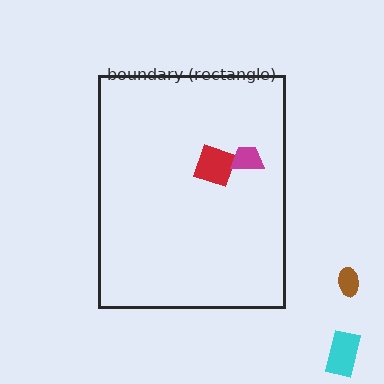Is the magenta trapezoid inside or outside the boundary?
Inside.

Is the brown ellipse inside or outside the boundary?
Outside.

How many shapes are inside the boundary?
2 inside, 2 outside.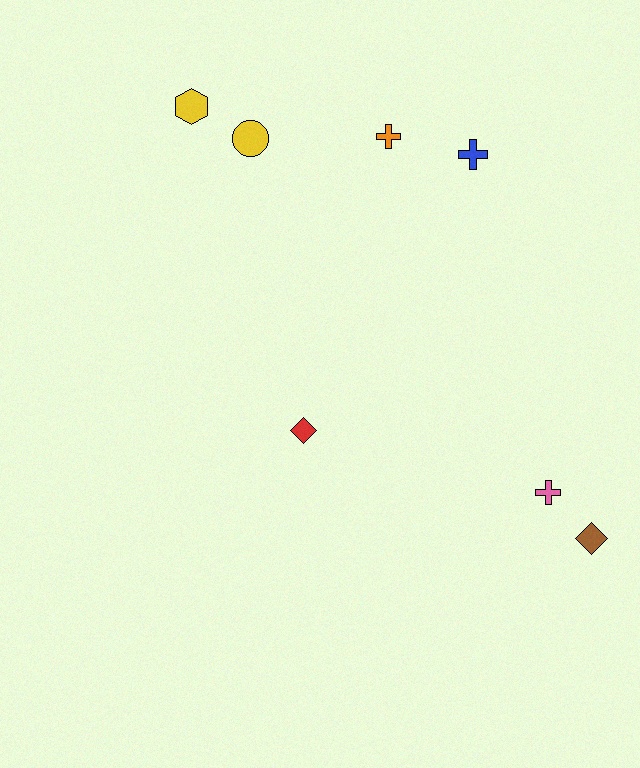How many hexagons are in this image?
There is 1 hexagon.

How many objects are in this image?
There are 7 objects.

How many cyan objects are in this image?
There are no cyan objects.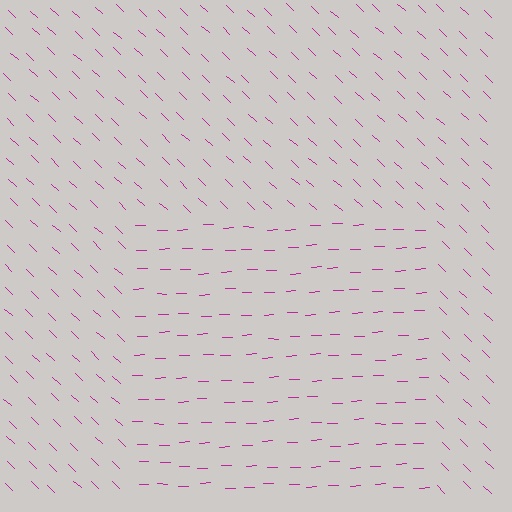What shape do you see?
I see a rectangle.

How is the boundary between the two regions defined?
The boundary is defined purely by a change in line orientation (approximately 45 degrees difference). All lines are the same color and thickness.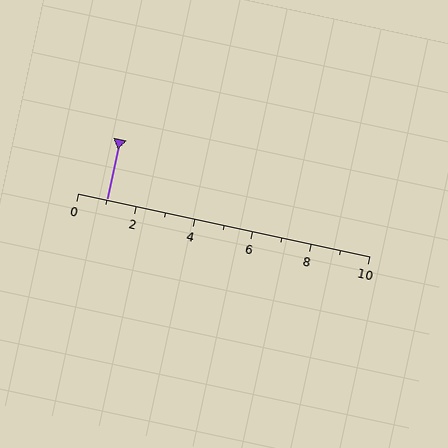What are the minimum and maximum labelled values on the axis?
The axis runs from 0 to 10.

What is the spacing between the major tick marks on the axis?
The major ticks are spaced 2 apart.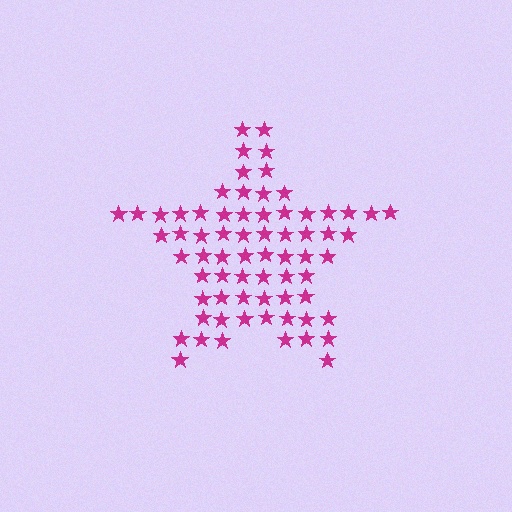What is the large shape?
The large shape is a star.